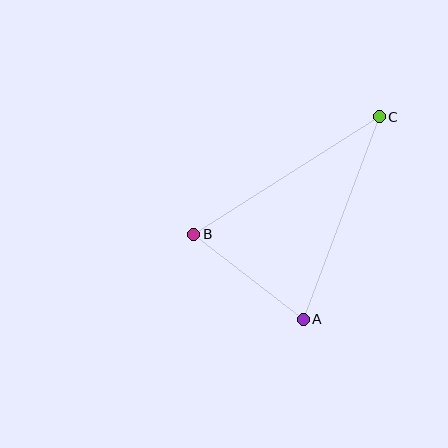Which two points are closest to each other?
Points A and B are closest to each other.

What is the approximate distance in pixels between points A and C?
The distance between A and C is approximately 217 pixels.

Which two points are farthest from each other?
Points B and C are farthest from each other.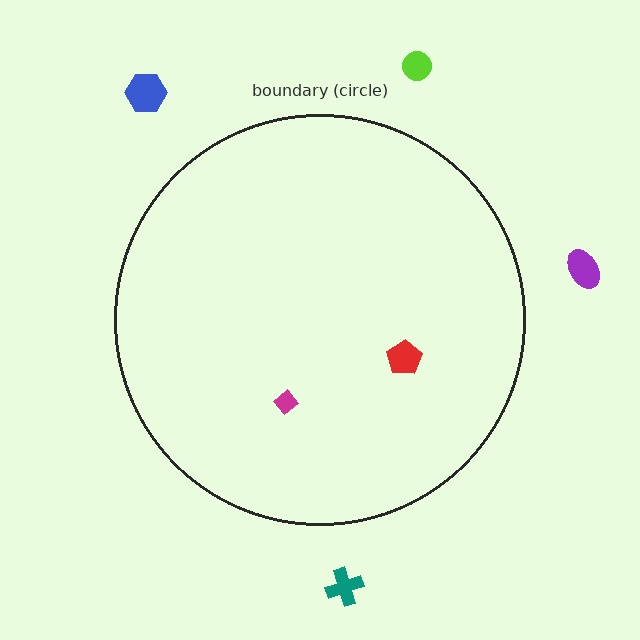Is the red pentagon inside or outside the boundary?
Inside.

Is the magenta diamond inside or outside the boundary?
Inside.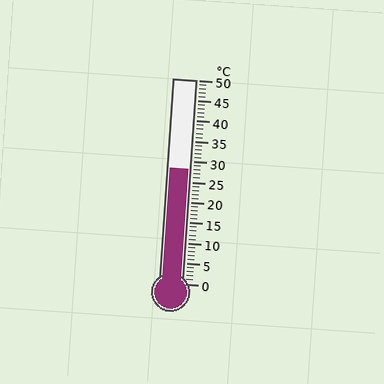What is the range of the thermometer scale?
The thermometer scale ranges from 0°C to 50°C.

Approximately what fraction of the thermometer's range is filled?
The thermometer is filled to approximately 55% of its range.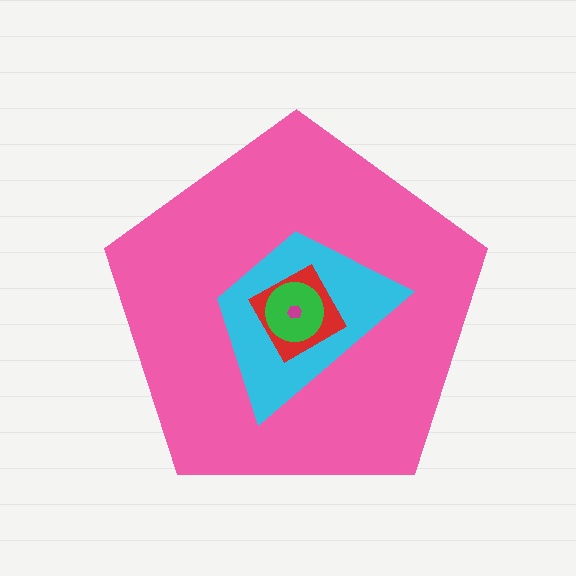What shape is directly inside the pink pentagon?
The cyan trapezoid.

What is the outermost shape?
The pink pentagon.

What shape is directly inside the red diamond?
The green circle.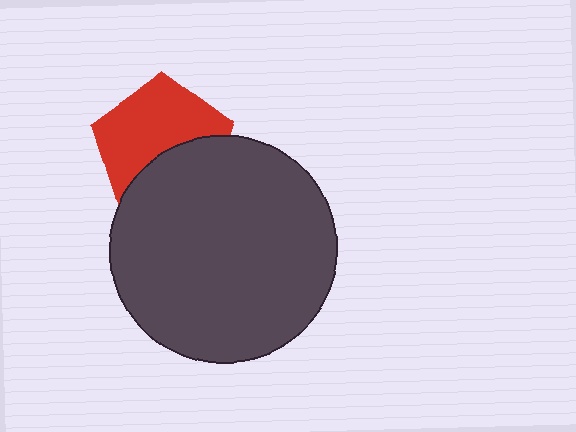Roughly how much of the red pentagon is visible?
About half of it is visible (roughly 60%).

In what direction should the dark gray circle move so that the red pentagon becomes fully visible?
The dark gray circle should move down. That is the shortest direction to clear the overlap and leave the red pentagon fully visible.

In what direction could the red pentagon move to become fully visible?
The red pentagon could move up. That would shift it out from behind the dark gray circle entirely.